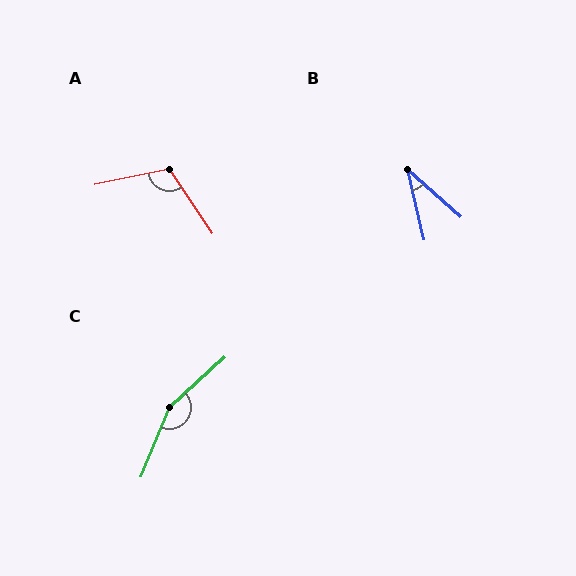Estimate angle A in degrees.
Approximately 112 degrees.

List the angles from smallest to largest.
B (35°), A (112°), C (155°).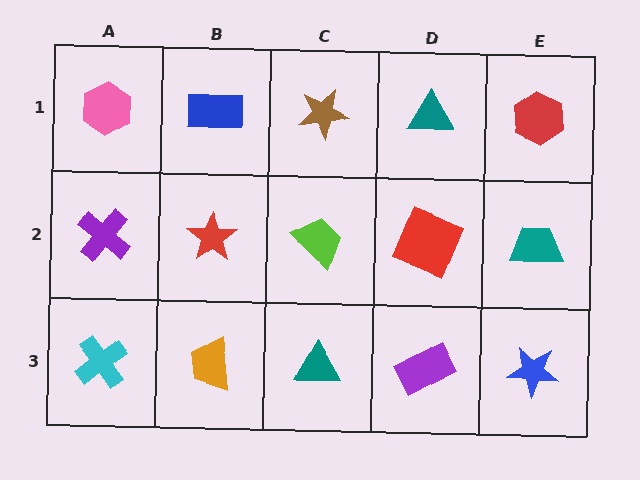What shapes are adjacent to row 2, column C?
A brown star (row 1, column C), a teal triangle (row 3, column C), a red star (row 2, column B), a red square (row 2, column D).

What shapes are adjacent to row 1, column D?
A red square (row 2, column D), a brown star (row 1, column C), a red hexagon (row 1, column E).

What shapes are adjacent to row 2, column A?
A pink hexagon (row 1, column A), a cyan cross (row 3, column A), a red star (row 2, column B).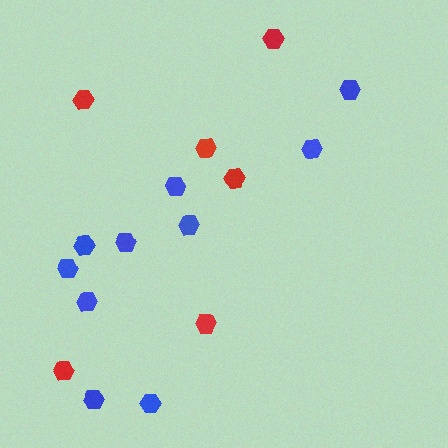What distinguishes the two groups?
There are 2 groups: one group of blue hexagons (10) and one group of red hexagons (6).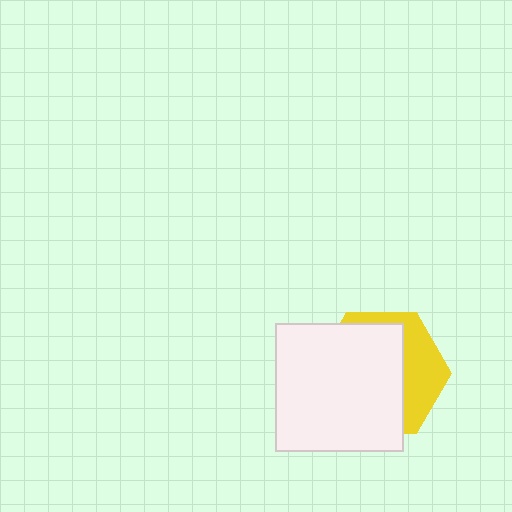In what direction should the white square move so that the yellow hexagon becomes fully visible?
The white square should move left. That is the shortest direction to clear the overlap and leave the yellow hexagon fully visible.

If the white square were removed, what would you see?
You would see the complete yellow hexagon.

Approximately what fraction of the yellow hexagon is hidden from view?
Roughly 65% of the yellow hexagon is hidden behind the white square.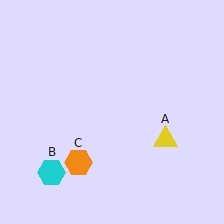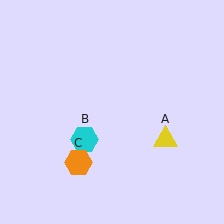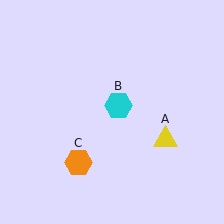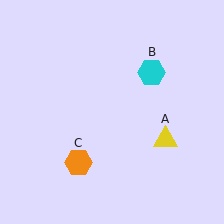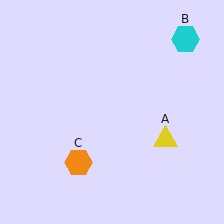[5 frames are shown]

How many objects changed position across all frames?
1 object changed position: cyan hexagon (object B).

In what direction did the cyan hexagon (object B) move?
The cyan hexagon (object B) moved up and to the right.